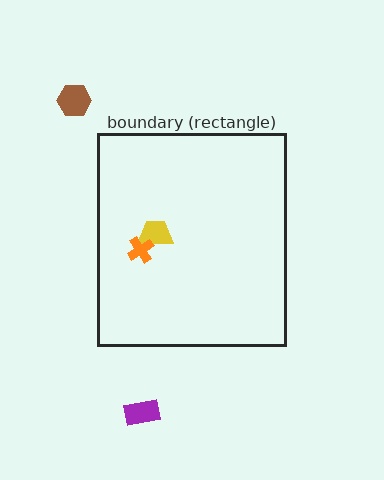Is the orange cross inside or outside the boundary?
Inside.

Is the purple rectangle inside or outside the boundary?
Outside.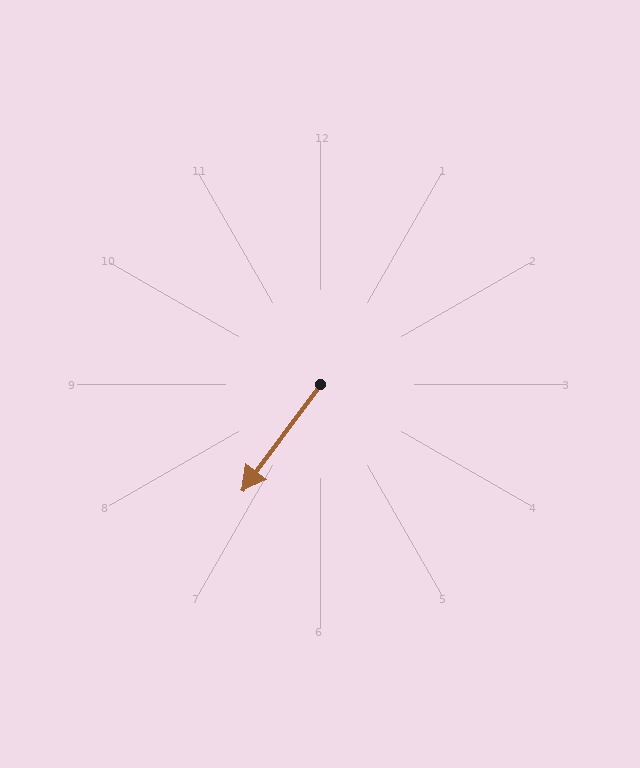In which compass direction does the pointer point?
Southwest.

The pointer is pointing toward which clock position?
Roughly 7 o'clock.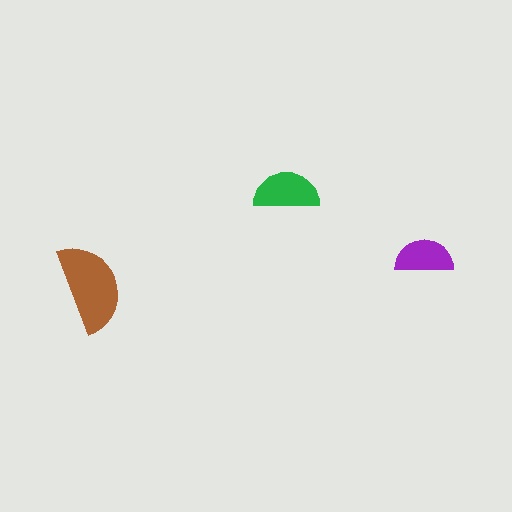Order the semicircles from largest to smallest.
the brown one, the green one, the purple one.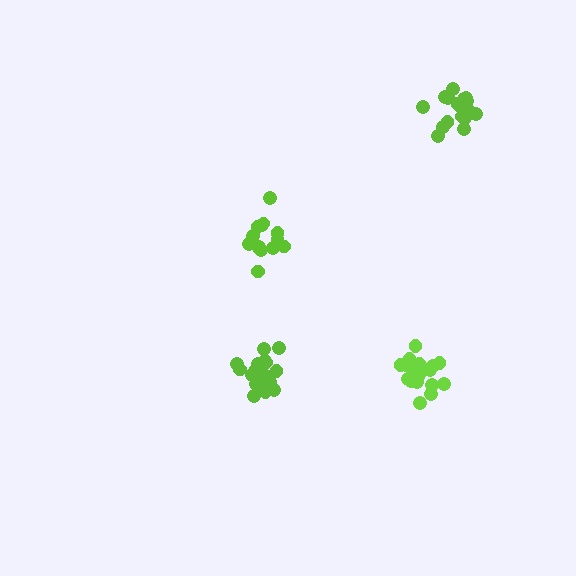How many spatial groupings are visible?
There are 4 spatial groupings.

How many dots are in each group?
Group 1: 18 dots, Group 2: 16 dots, Group 3: 21 dots, Group 4: 21 dots (76 total).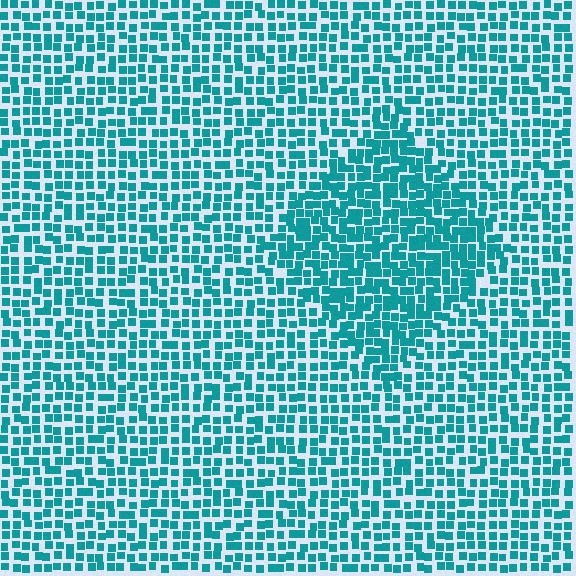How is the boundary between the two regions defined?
The boundary is defined by a change in element density (approximately 1.5x ratio). All elements are the same color, size, and shape.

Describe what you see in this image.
The image contains small teal elements arranged at two different densities. A diamond-shaped region is visible where the elements are more densely packed than the surrounding area.